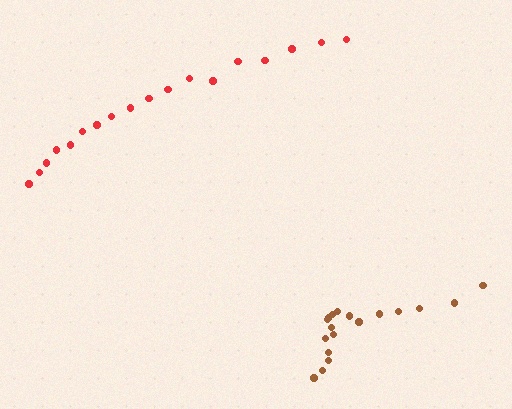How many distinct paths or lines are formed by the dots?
There are 2 distinct paths.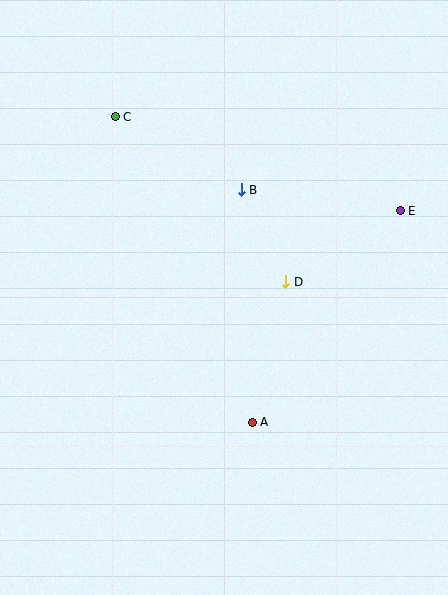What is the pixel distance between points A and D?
The distance between A and D is 144 pixels.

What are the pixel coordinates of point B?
Point B is at (241, 190).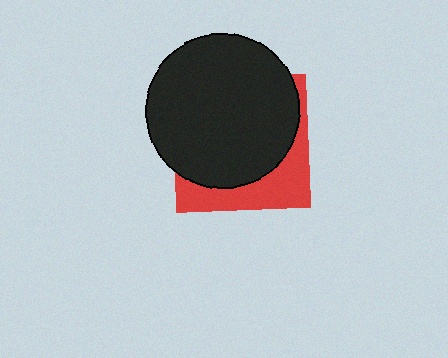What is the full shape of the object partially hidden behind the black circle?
The partially hidden object is a red square.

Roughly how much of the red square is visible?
A small part of it is visible (roughly 30%).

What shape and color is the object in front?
The object in front is a black circle.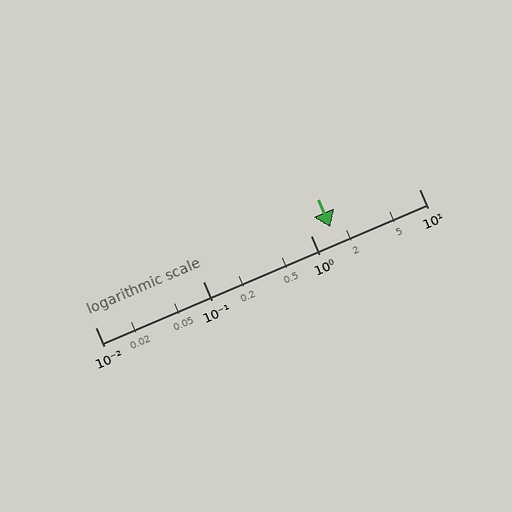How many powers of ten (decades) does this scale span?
The scale spans 3 decades, from 0.01 to 10.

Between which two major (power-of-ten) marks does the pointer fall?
The pointer is between 1 and 10.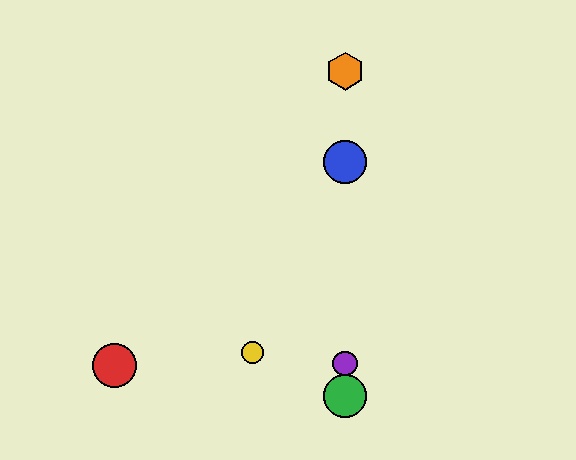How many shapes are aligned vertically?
4 shapes (the blue circle, the green circle, the purple circle, the orange hexagon) are aligned vertically.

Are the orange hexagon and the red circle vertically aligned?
No, the orange hexagon is at x≈345 and the red circle is at x≈115.